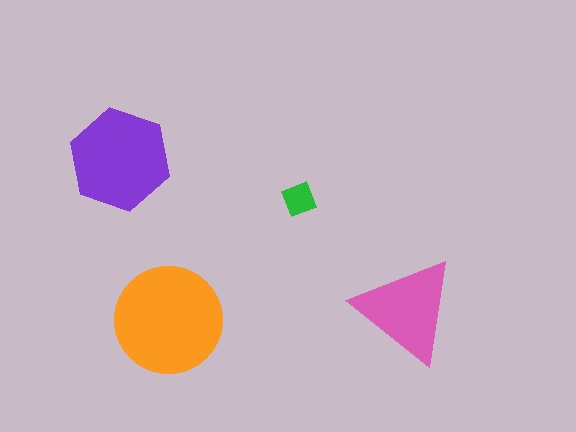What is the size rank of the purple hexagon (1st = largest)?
2nd.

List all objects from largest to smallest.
The orange circle, the purple hexagon, the pink triangle, the green diamond.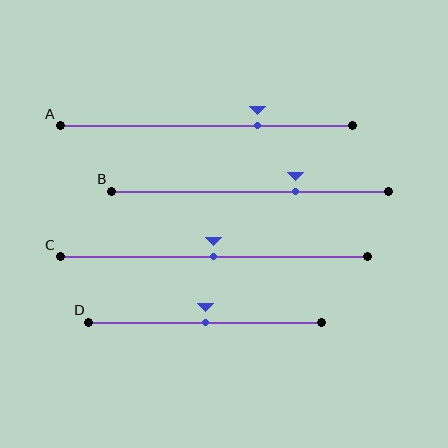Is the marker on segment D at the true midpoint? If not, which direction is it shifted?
Yes, the marker on segment D is at the true midpoint.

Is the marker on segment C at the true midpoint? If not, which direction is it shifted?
Yes, the marker on segment C is at the true midpoint.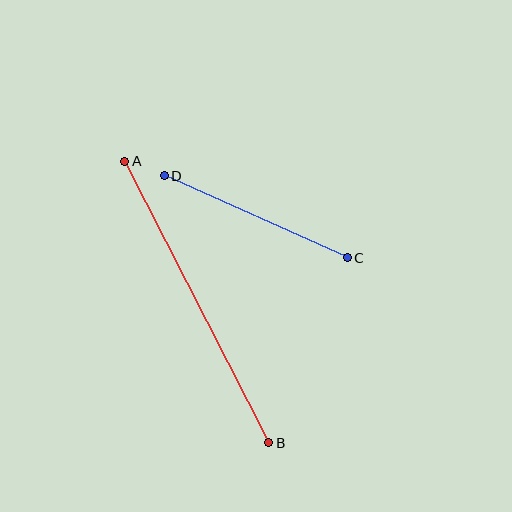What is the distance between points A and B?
The distance is approximately 316 pixels.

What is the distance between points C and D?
The distance is approximately 201 pixels.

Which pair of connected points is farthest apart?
Points A and B are farthest apart.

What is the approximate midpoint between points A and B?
The midpoint is at approximately (197, 302) pixels.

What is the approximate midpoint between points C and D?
The midpoint is at approximately (256, 217) pixels.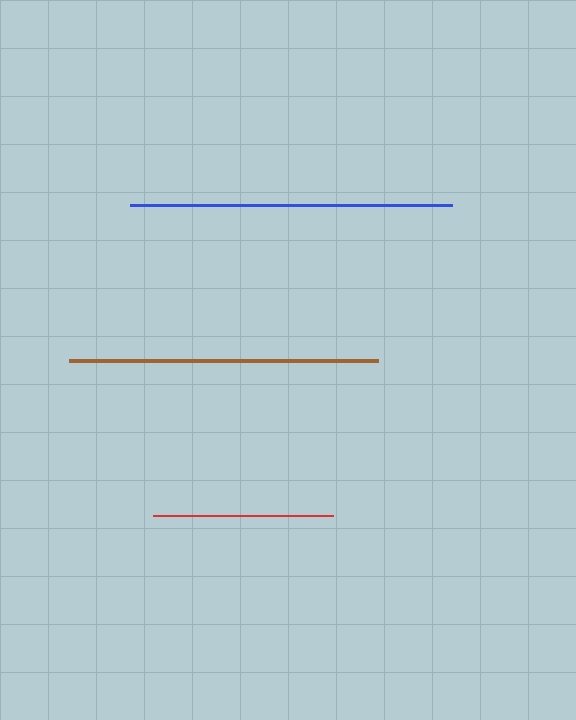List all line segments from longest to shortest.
From longest to shortest: blue, brown, red.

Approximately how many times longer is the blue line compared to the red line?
The blue line is approximately 1.8 times the length of the red line.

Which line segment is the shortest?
The red line is the shortest at approximately 180 pixels.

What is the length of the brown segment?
The brown segment is approximately 309 pixels long.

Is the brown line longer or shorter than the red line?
The brown line is longer than the red line.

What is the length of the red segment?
The red segment is approximately 180 pixels long.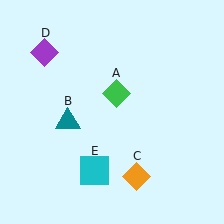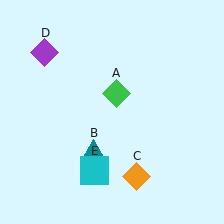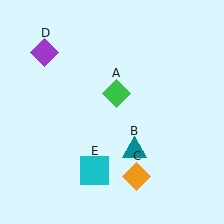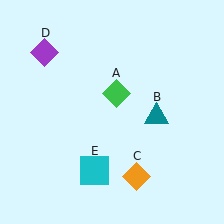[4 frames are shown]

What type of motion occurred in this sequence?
The teal triangle (object B) rotated counterclockwise around the center of the scene.